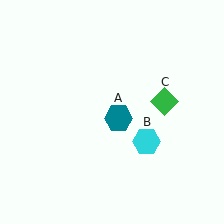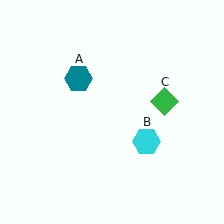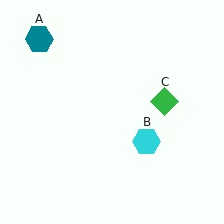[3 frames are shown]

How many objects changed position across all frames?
1 object changed position: teal hexagon (object A).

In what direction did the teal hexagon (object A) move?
The teal hexagon (object A) moved up and to the left.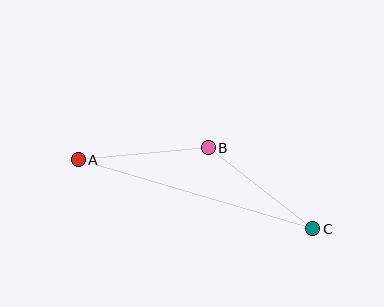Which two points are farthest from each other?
Points A and C are farthest from each other.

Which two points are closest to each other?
Points A and B are closest to each other.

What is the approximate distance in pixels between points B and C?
The distance between B and C is approximately 132 pixels.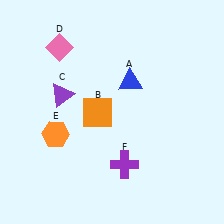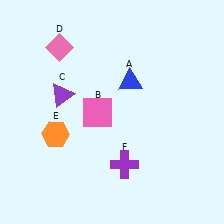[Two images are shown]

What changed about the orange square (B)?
In Image 1, B is orange. In Image 2, it changed to pink.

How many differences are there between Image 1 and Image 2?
There is 1 difference between the two images.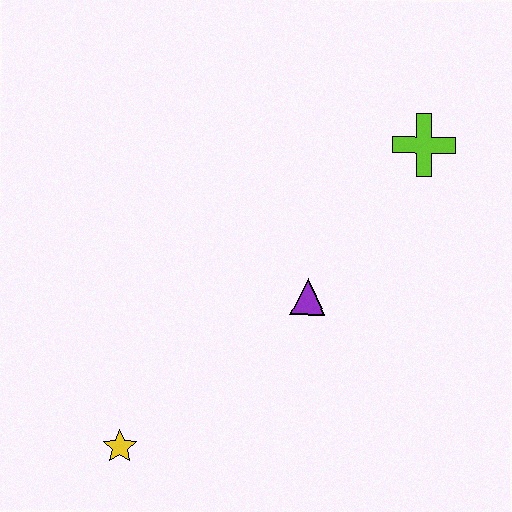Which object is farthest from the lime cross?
The yellow star is farthest from the lime cross.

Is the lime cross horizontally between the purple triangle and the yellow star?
No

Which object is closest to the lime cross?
The purple triangle is closest to the lime cross.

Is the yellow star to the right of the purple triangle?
No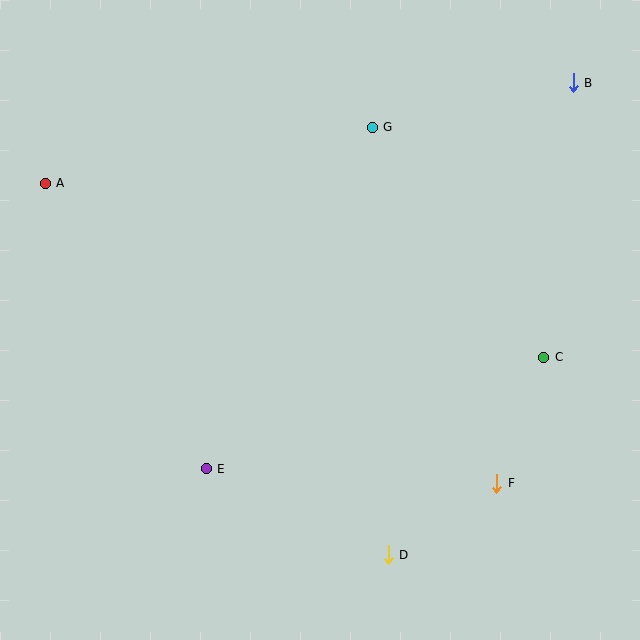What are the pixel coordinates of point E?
Point E is at (206, 469).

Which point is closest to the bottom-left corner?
Point E is closest to the bottom-left corner.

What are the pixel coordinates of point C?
Point C is at (544, 357).